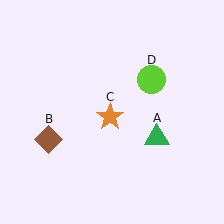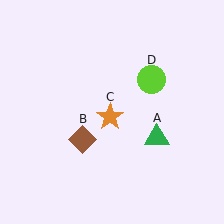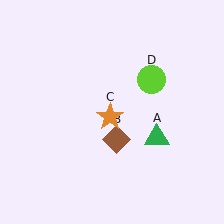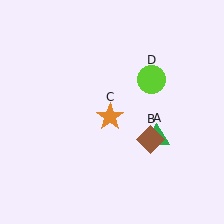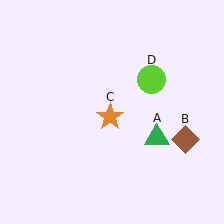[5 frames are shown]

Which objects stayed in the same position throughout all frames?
Green triangle (object A) and orange star (object C) and lime circle (object D) remained stationary.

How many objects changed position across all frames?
1 object changed position: brown diamond (object B).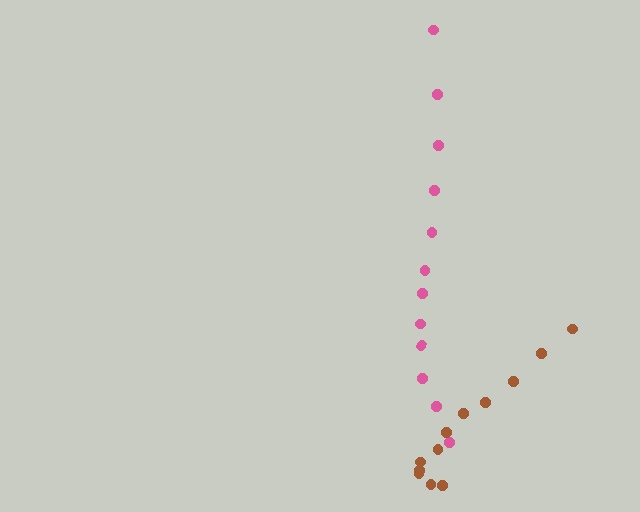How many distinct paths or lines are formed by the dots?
There are 2 distinct paths.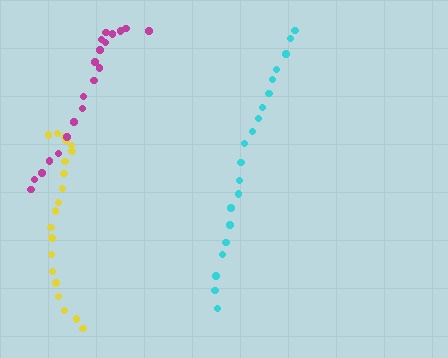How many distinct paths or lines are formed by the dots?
There are 3 distinct paths.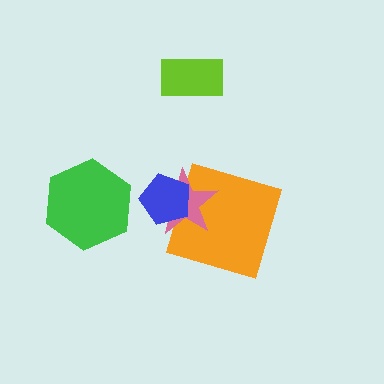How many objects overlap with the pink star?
2 objects overlap with the pink star.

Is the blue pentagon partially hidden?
No, no other shape covers it.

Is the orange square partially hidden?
Yes, it is partially covered by another shape.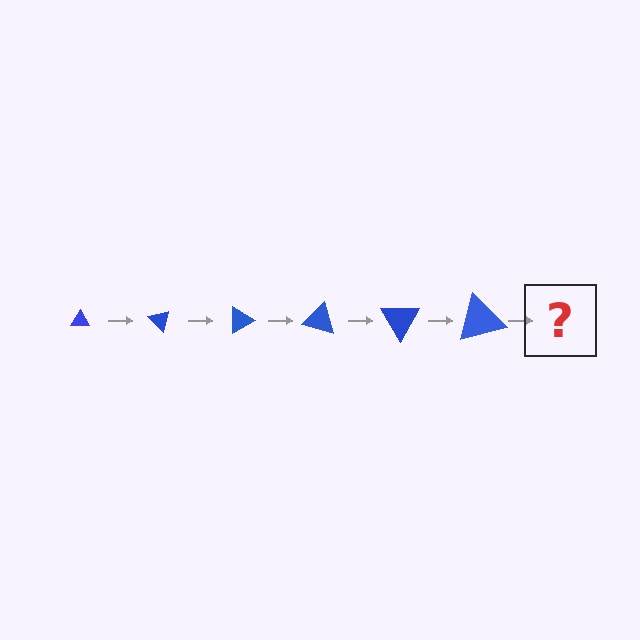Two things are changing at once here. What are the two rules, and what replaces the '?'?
The two rules are that the triangle grows larger each step and it rotates 45 degrees each step. The '?' should be a triangle, larger than the previous one and rotated 270 degrees from the start.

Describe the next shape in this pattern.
It should be a triangle, larger than the previous one and rotated 270 degrees from the start.